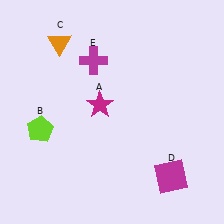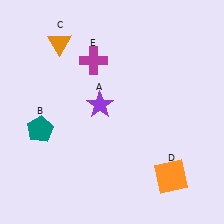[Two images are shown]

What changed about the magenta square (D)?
In Image 1, D is magenta. In Image 2, it changed to orange.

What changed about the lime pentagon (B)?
In Image 1, B is lime. In Image 2, it changed to teal.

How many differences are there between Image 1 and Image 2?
There are 3 differences between the two images.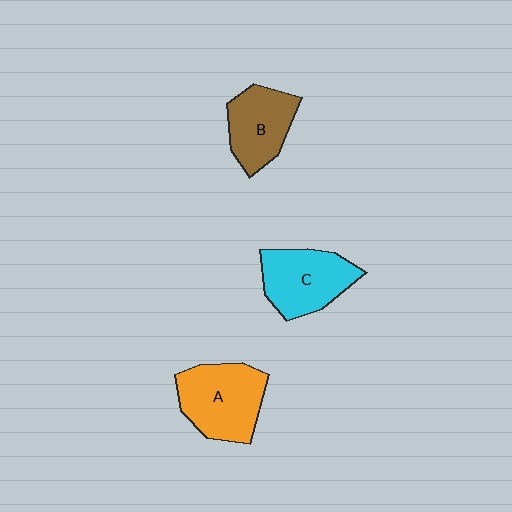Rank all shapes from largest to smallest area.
From largest to smallest: A (orange), C (cyan), B (brown).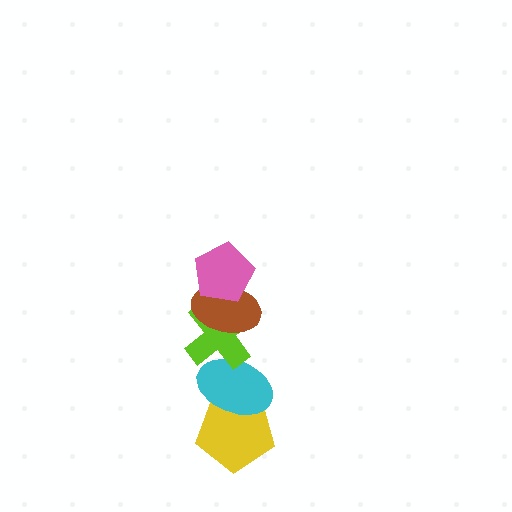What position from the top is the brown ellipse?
The brown ellipse is 2nd from the top.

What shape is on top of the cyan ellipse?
The lime cross is on top of the cyan ellipse.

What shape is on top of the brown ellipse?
The pink pentagon is on top of the brown ellipse.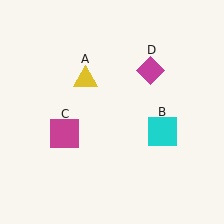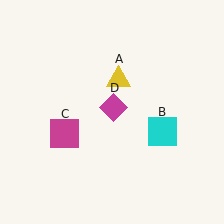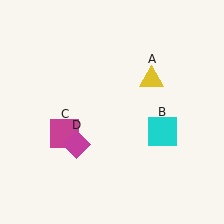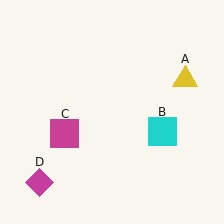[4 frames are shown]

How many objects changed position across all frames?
2 objects changed position: yellow triangle (object A), magenta diamond (object D).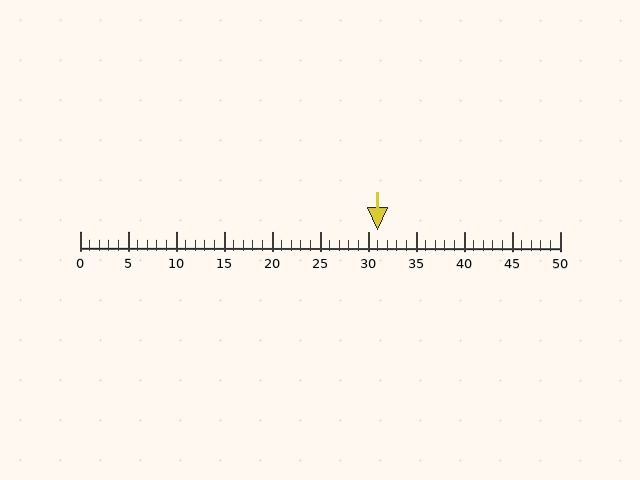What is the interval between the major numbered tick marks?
The major tick marks are spaced 5 units apart.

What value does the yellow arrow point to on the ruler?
The yellow arrow points to approximately 31.